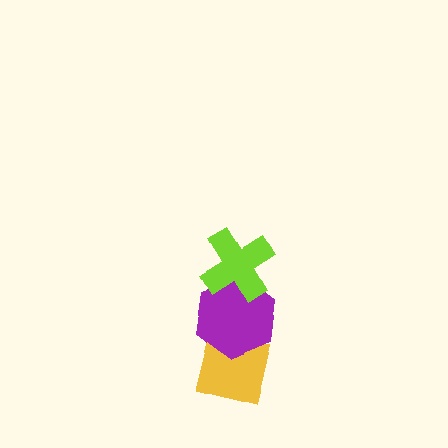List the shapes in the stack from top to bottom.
From top to bottom: the lime cross, the purple hexagon, the yellow square.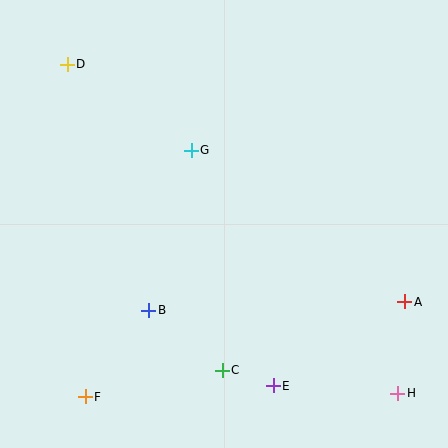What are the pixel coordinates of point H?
Point H is at (398, 393).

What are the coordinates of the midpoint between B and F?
The midpoint between B and F is at (117, 353).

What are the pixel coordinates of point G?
Point G is at (191, 150).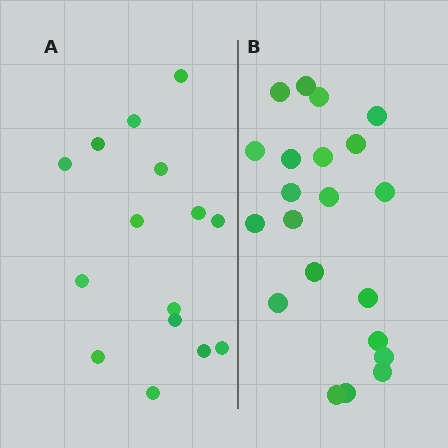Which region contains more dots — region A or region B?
Region B (the right region) has more dots.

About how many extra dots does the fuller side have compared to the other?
Region B has about 6 more dots than region A.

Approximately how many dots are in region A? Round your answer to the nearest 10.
About 20 dots. (The exact count is 15, which rounds to 20.)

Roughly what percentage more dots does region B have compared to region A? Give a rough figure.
About 40% more.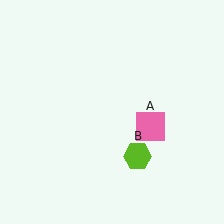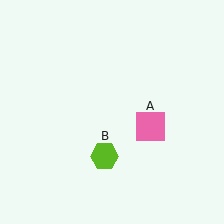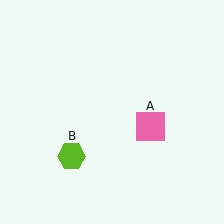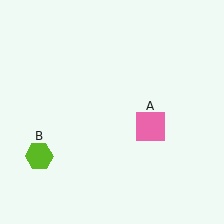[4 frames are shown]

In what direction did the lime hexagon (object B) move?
The lime hexagon (object B) moved left.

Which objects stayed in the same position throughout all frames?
Pink square (object A) remained stationary.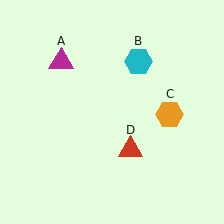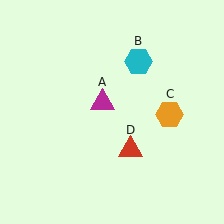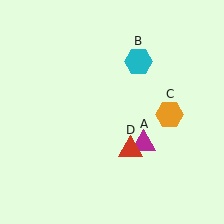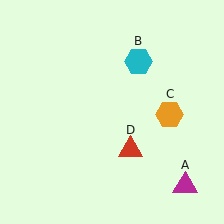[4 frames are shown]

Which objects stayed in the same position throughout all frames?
Cyan hexagon (object B) and orange hexagon (object C) and red triangle (object D) remained stationary.